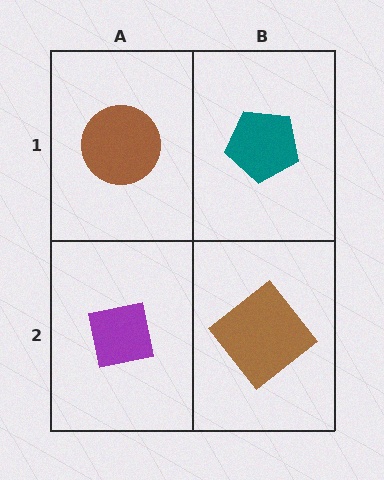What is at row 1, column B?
A teal pentagon.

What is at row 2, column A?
A purple square.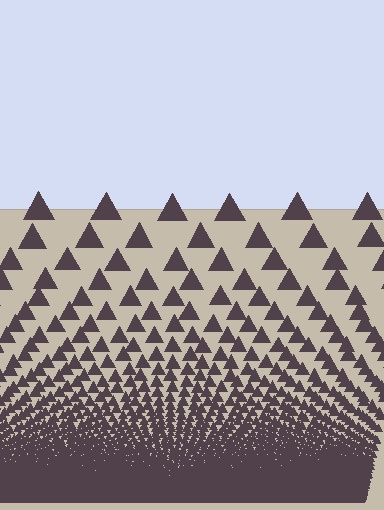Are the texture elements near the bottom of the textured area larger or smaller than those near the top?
Smaller. The gradient is inverted — elements near the bottom are smaller and denser.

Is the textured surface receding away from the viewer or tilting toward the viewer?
The surface appears to tilt toward the viewer. Texture elements get larger and sparser toward the top.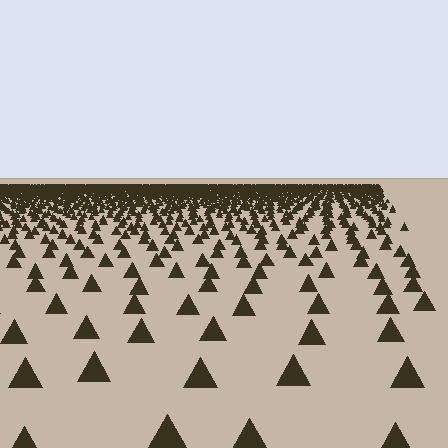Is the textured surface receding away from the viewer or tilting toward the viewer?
The surface is receding away from the viewer. Texture elements get smaller and denser toward the top.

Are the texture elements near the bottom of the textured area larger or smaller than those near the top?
Larger. Near the bottom, elements are closer to the viewer and appear at a bigger on-screen size.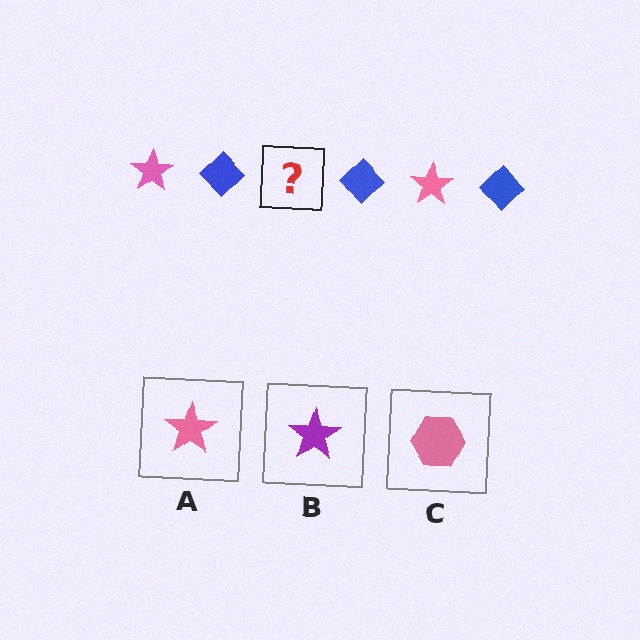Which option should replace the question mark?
Option A.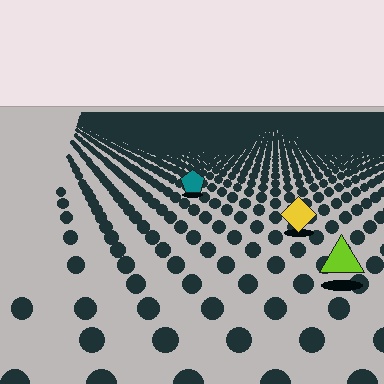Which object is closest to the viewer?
The lime triangle is closest. The texture marks near it are larger and more spread out.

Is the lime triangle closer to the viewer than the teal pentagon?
Yes. The lime triangle is closer — you can tell from the texture gradient: the ground texture is coarser near it.